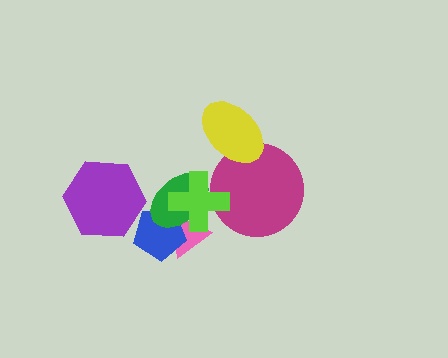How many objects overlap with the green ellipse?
3 objects overlap with the green ellipse.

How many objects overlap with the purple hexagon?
0 objects overlap with the purple hexagon.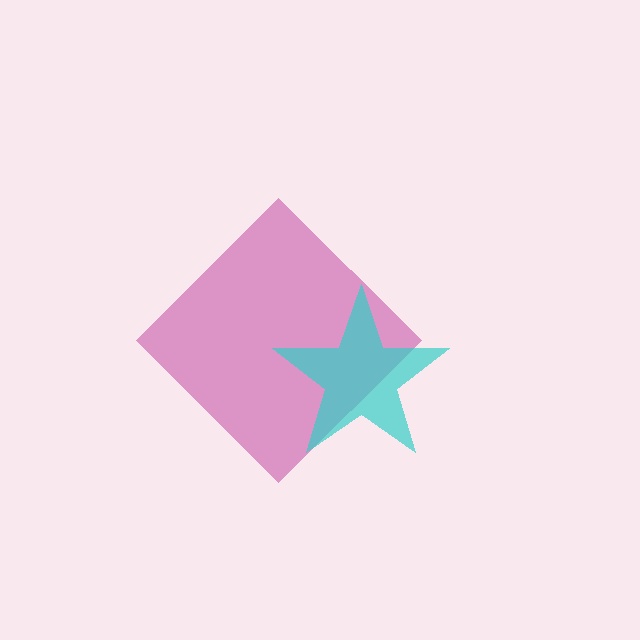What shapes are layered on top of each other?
The layered shapes are: a magenta diamond, a cyan star.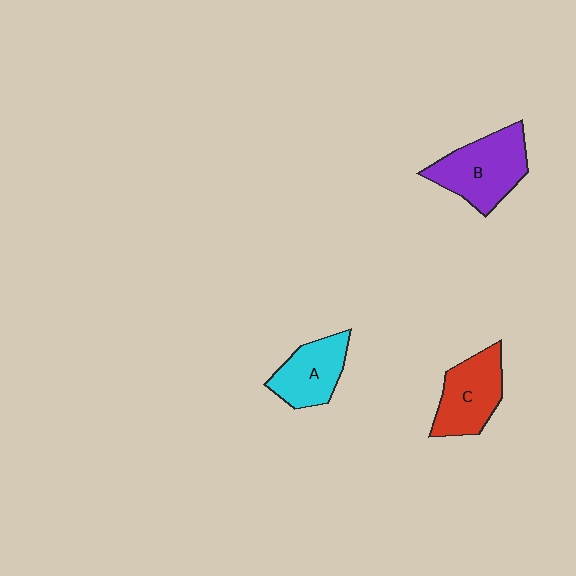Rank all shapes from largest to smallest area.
From largest to smallest: B (purple), C (red), A (cyan).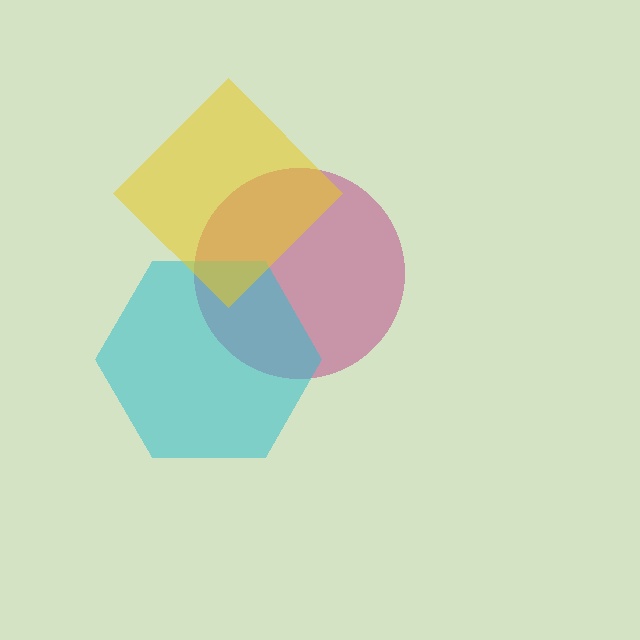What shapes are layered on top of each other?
The layered shapes are: a magenta circle, a cyan hexagon, a yellow diamond.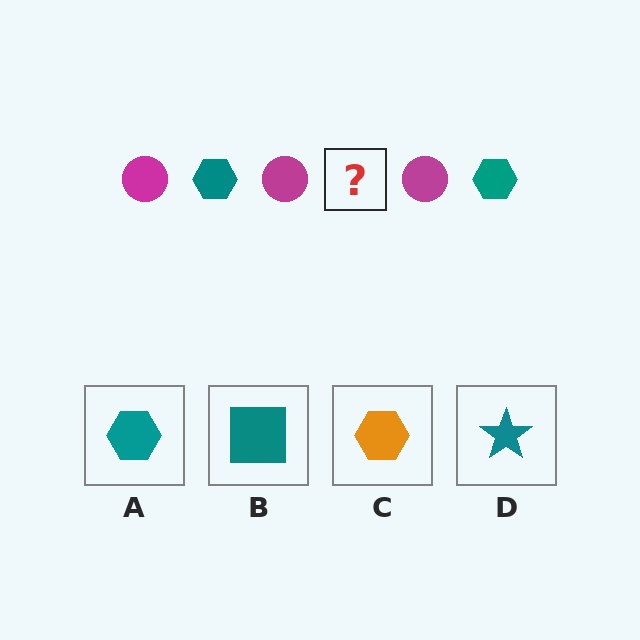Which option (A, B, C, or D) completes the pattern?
A.